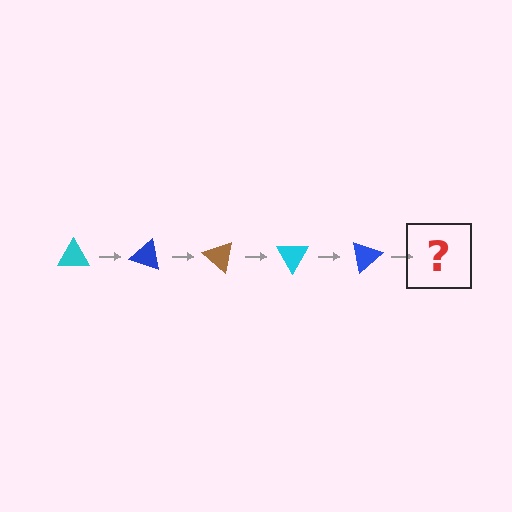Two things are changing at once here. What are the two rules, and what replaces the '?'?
The two rules are that it rotates 20 degrees each step and the color cycles through cyan, blue, and brown. The '?' should be a brown triangle, rotated 100 degrees from the start.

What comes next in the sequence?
The next element should be a brown triangle, rotated 100 degrees from the start.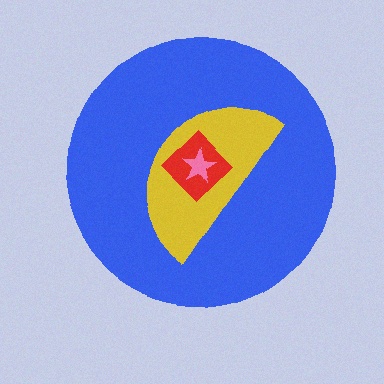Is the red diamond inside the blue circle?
Yes.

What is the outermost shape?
The blue circle.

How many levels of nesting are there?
4.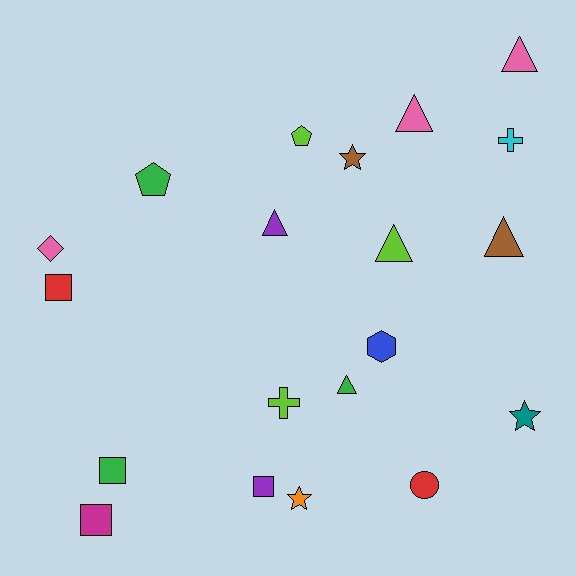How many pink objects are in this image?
There are 3 pink objects.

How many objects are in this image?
There are 20 objects.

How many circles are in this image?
There is 1 circle.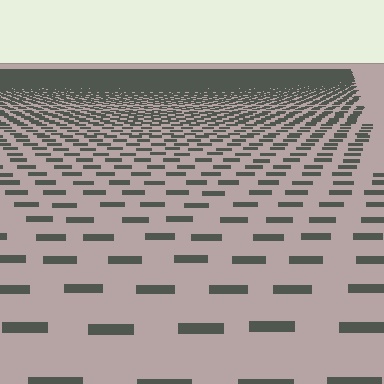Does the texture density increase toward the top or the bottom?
Density increases toward the top.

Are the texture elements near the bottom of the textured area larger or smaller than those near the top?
Larger. Near the bottom, elements are closer to the viewer and appear at a bigger on-screen size.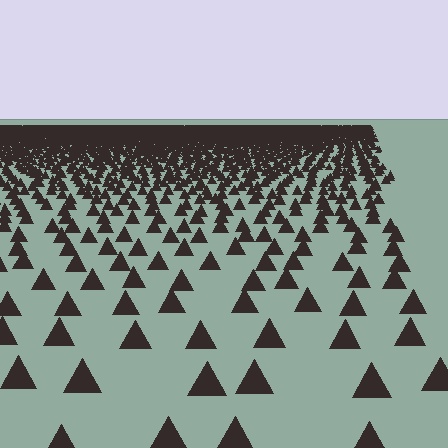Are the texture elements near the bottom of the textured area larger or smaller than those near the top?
Larger. Near the bottom, elements are closer to the viewer and appear at a bigger on-screen size.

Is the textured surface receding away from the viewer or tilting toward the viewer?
The surface is receding away from the viewer. Texture elements get smaller and denser toward the top.